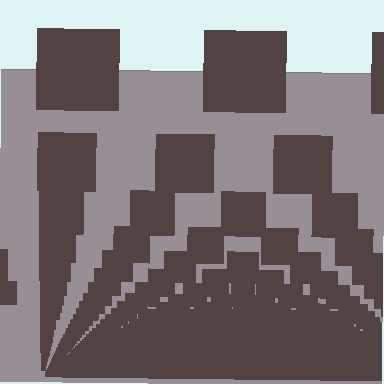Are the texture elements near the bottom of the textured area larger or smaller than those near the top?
Smaller. The gradient is inverted — elements near the bottom are smaller and denser.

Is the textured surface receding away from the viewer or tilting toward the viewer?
The surface appears to tilt toward the viewer. Texture elements get larger and sparser toward the top.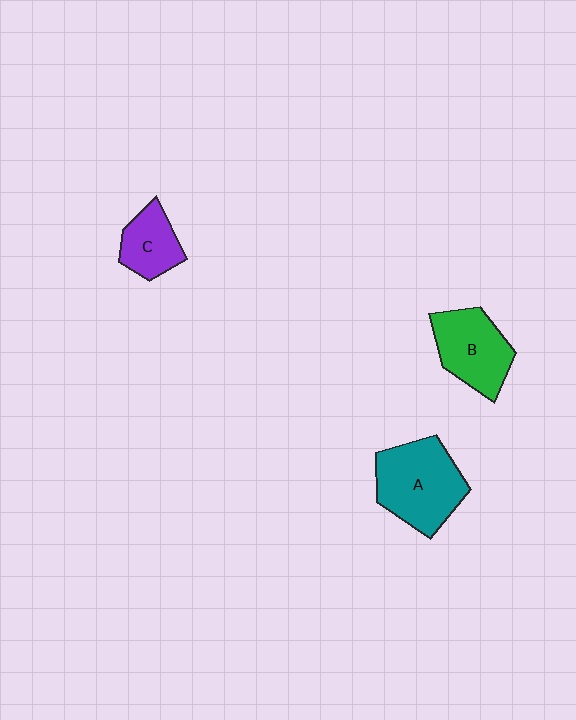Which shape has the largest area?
Shape A (teal).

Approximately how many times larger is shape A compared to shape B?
Approximately 1.2 times.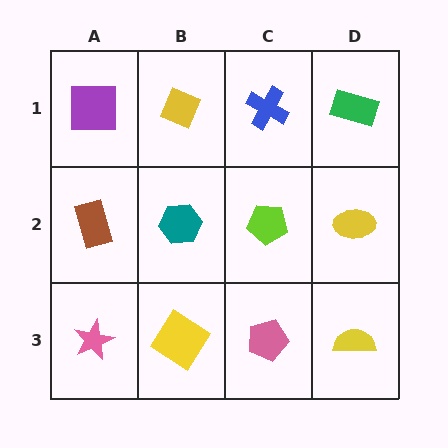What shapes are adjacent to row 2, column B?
A yellow diamond (row 1, column B), a yellow diamond (row 3, column B), a brown rectangle (row 2, column A), a lime pentagon (row 2, column C).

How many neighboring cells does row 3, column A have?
2.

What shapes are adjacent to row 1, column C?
A lime pentagon (row 2, column C), a yellow diamond (row 1, column B), a green rectangle (row 1, column D).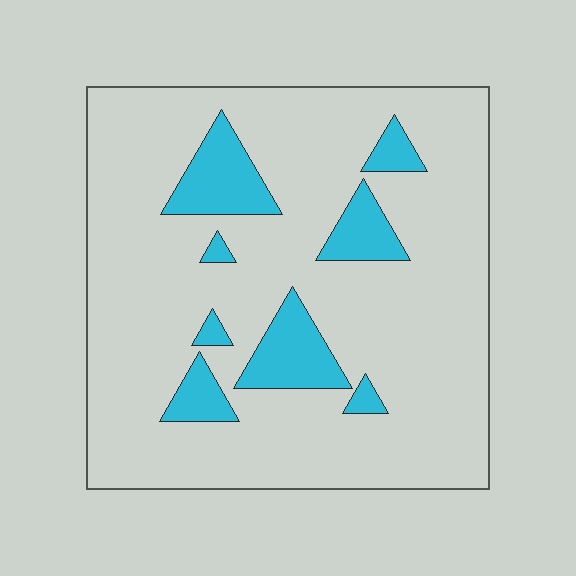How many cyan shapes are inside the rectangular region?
8.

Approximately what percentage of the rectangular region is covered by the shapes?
Approximately 15%.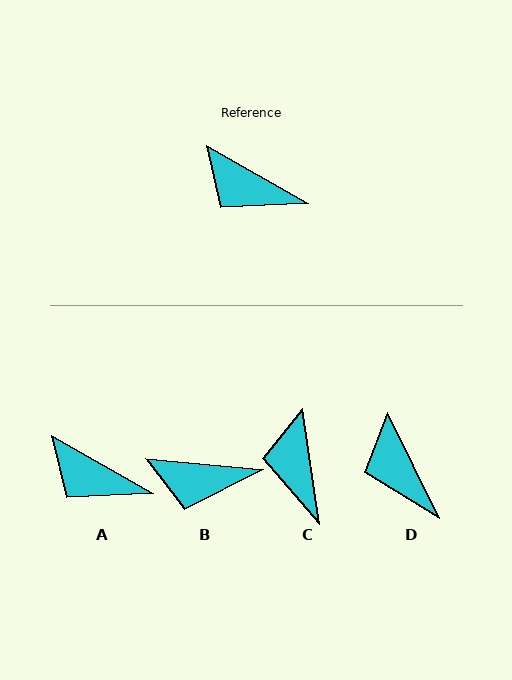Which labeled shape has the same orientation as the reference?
A.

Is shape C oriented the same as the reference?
No, it is off by about 51 degrees.